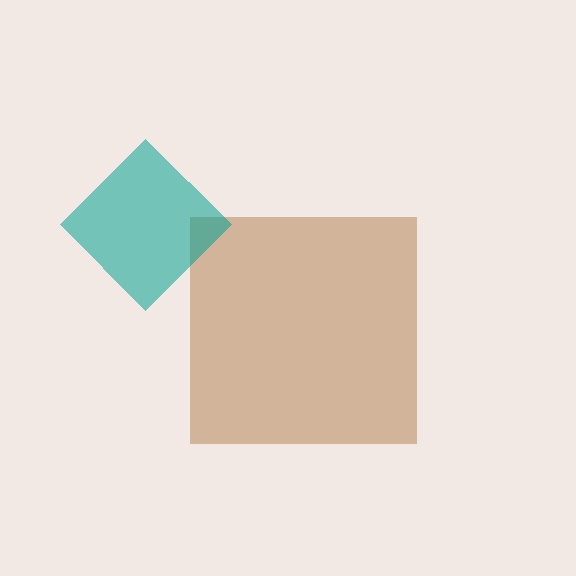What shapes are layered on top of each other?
The layered shapes are: a brown square, a teal diamond.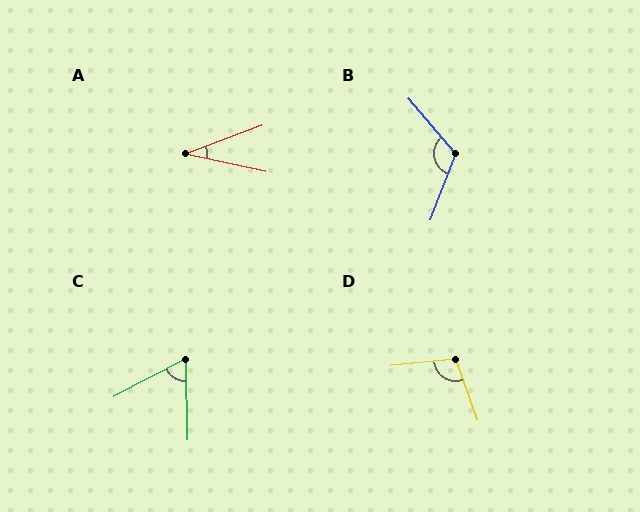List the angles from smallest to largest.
A (32°), C (63°), D (103°), B (118°).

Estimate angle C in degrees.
Approximately 63 degrees.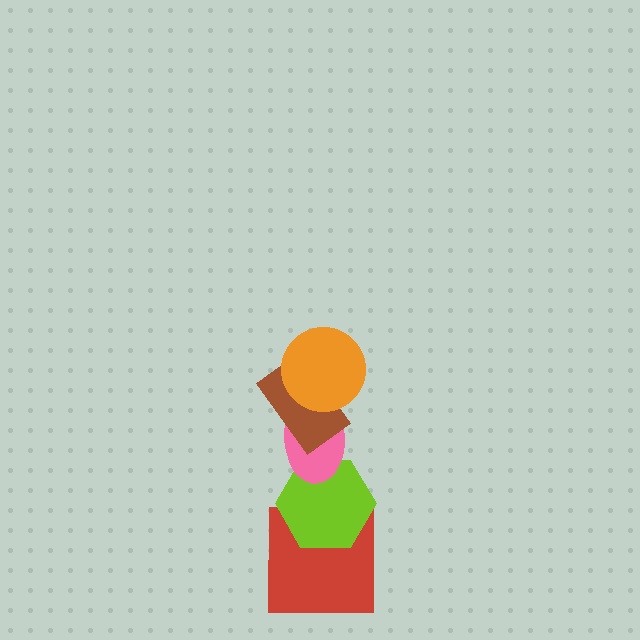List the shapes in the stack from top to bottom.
From top to bottom: the orange circle, the brown rectangle, the pink ellipse, the lime hexagon, the red square.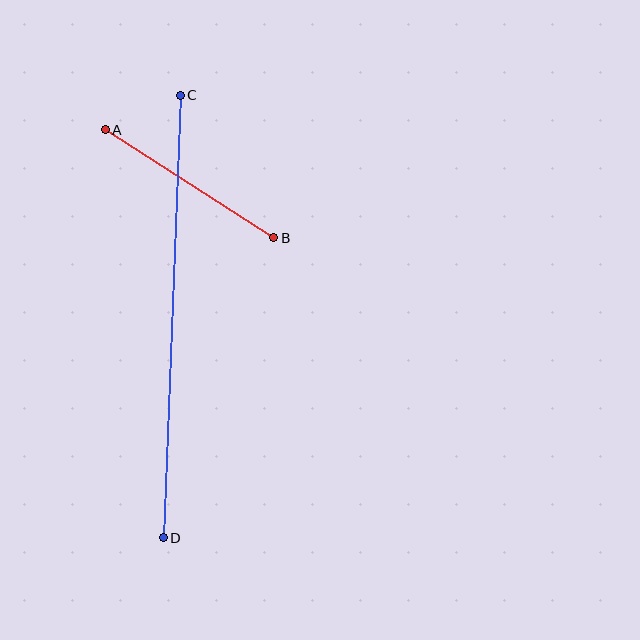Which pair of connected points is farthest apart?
Points C and D are farthest apart.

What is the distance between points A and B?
The distance is approximately 200 pixels.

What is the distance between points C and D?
The distance is approximately 443 pixels.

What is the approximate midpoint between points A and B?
The midpoint is at approximately (190, 184) pixels.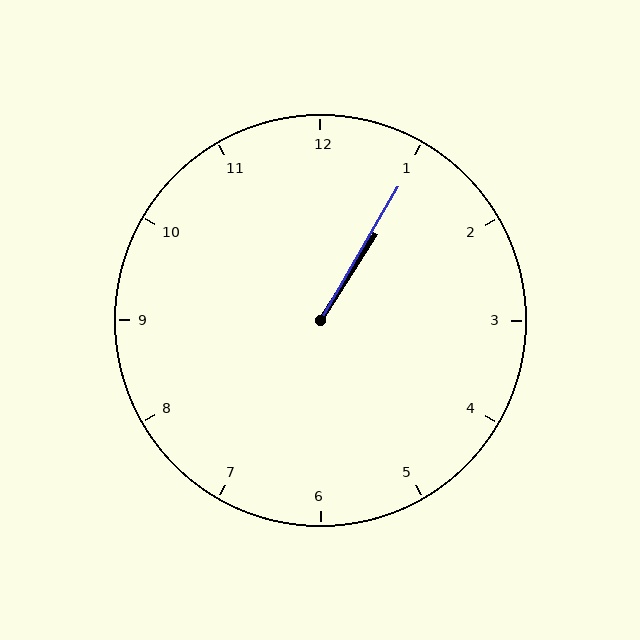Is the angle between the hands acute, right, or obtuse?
It is acute.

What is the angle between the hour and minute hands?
Approximately 2 degrees.